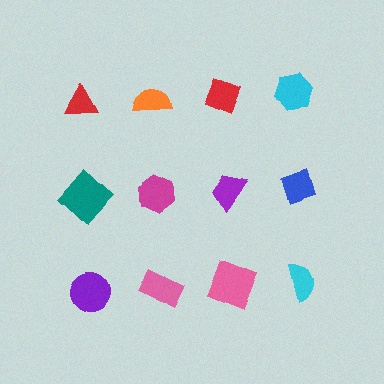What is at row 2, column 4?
A blue diamond.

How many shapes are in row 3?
4 shapes.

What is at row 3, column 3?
A pink square.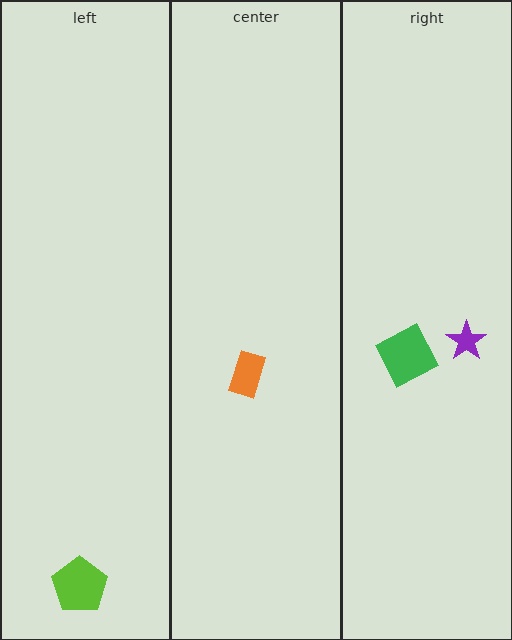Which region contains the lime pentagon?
The left region.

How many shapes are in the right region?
2.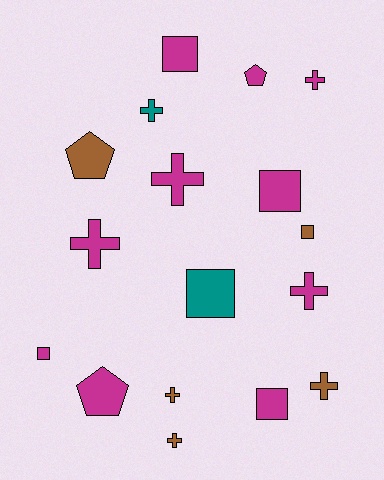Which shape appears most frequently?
Cross, with 8 objects.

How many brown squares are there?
There is 1 brown square.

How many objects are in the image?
There are 17 objects.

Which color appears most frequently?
Magenta, with 10 objects.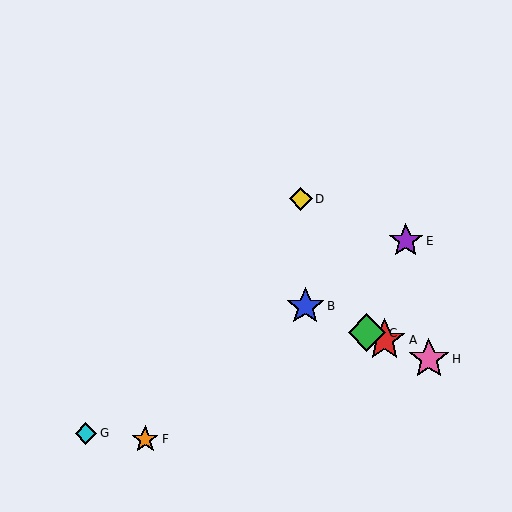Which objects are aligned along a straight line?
Objects A, B, C, H are aligned along a straight line.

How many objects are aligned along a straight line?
4 objects (A, B, C, H) are aligned along a straight line.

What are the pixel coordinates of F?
Object F is at (145, 439).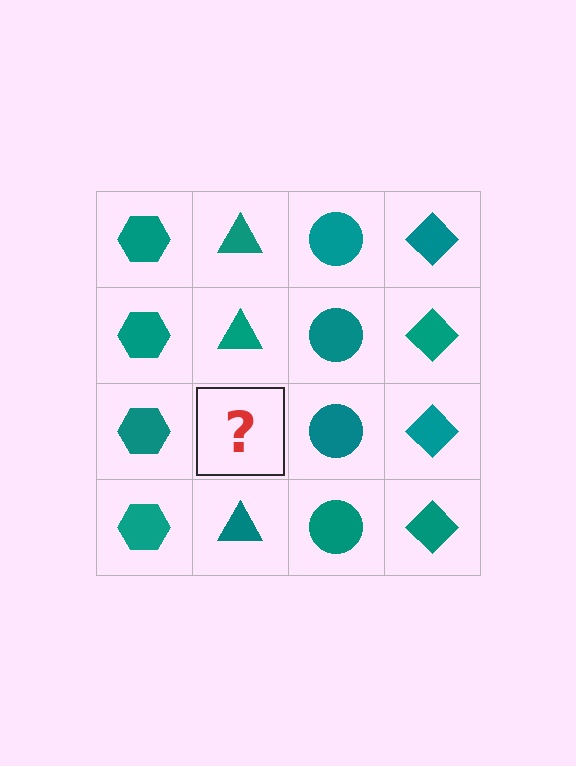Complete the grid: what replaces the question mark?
The question mark should be replaced with a teal triangle.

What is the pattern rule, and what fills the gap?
The rule is that each column has a consistent shape. The gap should be filled with a teal triangle.